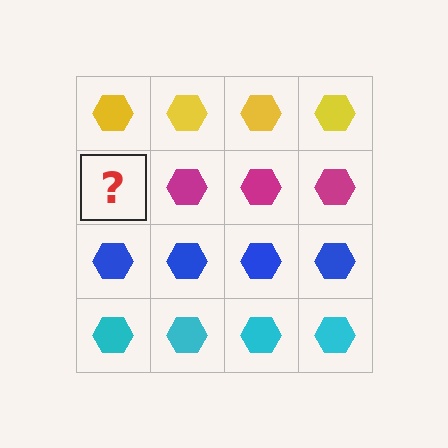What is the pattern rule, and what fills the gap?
The rule is that each row has a consistent color. The gap should be filled with a magenta hexagon.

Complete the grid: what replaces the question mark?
The question mark should be replaced with a magenta hexagon.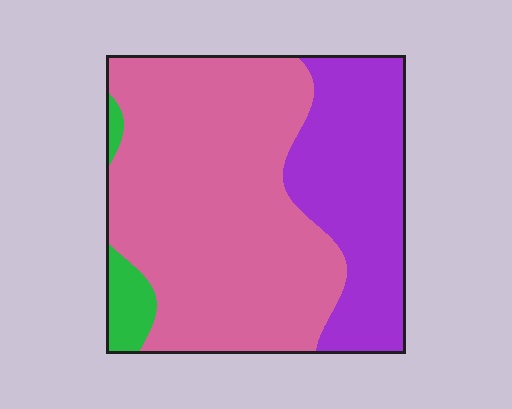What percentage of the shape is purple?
Purple covers around 30% of the shape.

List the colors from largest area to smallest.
From largest to smallest: pink, purple, green.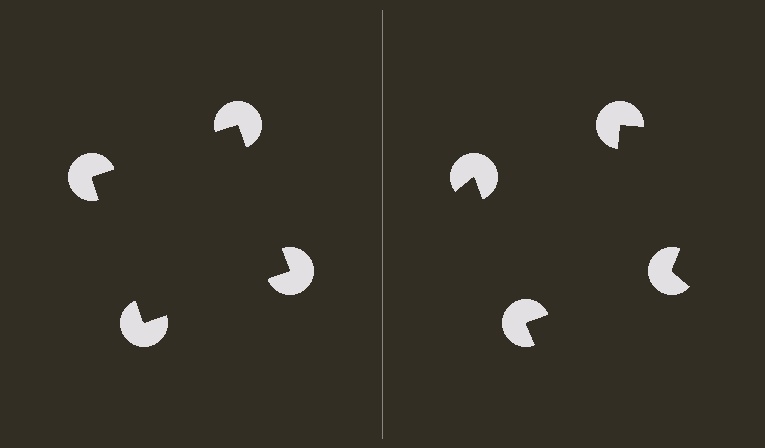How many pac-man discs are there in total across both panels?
8 — 4 on each side.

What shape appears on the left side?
An illusory square.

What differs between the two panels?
The pac-man discs are positioned identically on both sides; only the wedge orientations differ. On the left they align to a square; on the right they are misaligned.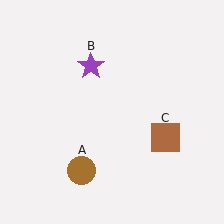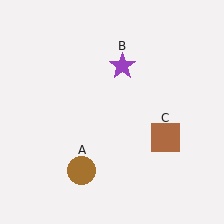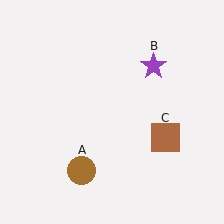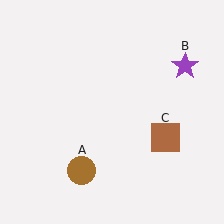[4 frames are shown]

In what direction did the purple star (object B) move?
The purple star (object B) moved right.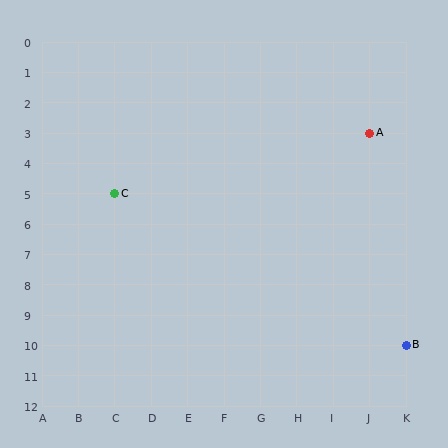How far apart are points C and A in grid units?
Points C and A are 7 columns and 2 rows apart (about 7.3 grid units diagonally).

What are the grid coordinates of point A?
Point A is at grid coordinates (J, 3).